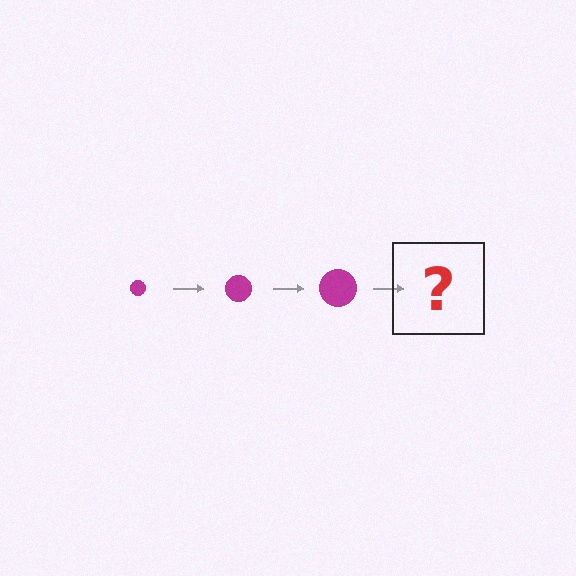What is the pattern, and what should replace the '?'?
The pattern is that the circle gets progressively larger each step. The '?' should be a magenta circle, larger than the previous one.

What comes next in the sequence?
The next element should be a magenta circle, larger than the previous one.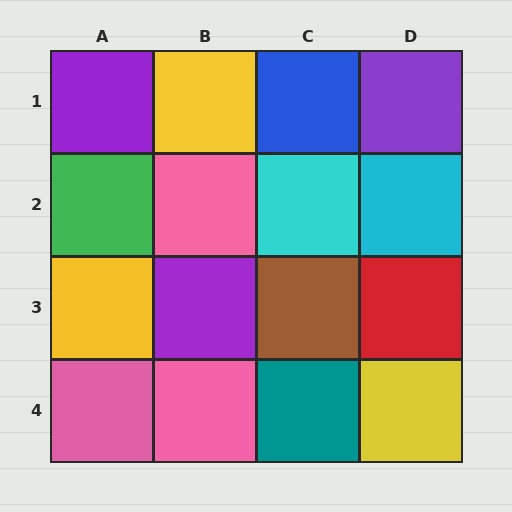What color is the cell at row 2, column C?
Cyan.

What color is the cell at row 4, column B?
Pink.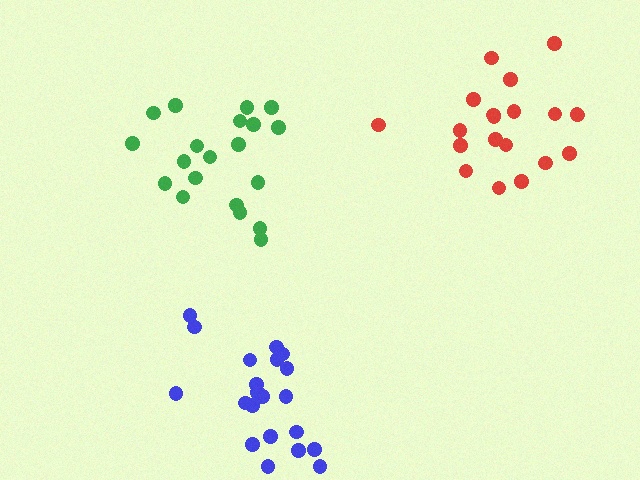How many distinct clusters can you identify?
There are 3 distinct clusters.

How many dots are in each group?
Group 1: 20 dots, Group 2: 20 dots, Group 3: 21 dots (61 total).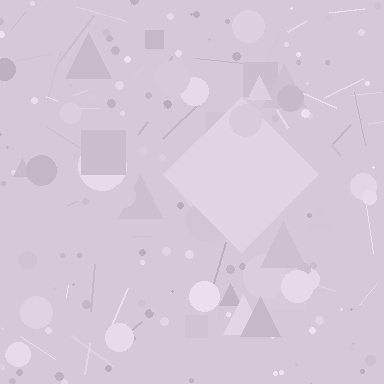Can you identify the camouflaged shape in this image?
The camouflaged shape is a diamond.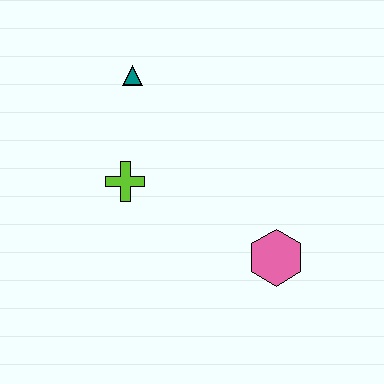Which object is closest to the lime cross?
The teal triangle is closest to the lime cross.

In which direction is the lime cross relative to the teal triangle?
The lime cross is below the teal triangle.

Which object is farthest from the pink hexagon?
The teal triangle is farthest from the pink hexagon.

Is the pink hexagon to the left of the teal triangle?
No